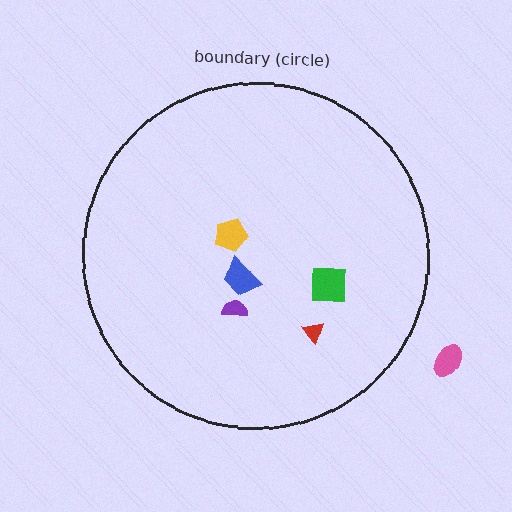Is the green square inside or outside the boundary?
Inside.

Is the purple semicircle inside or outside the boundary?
Inside.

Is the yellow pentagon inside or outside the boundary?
Inside.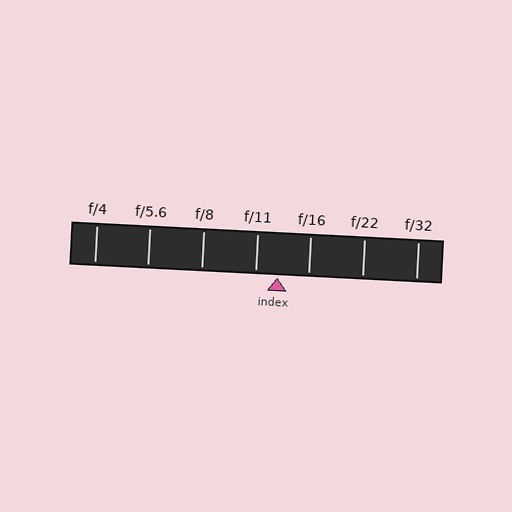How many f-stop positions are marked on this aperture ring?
There are 7 f-stop positions marked.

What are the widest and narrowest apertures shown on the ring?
The widest aperture shown is f/4 and the narrowest is f/32.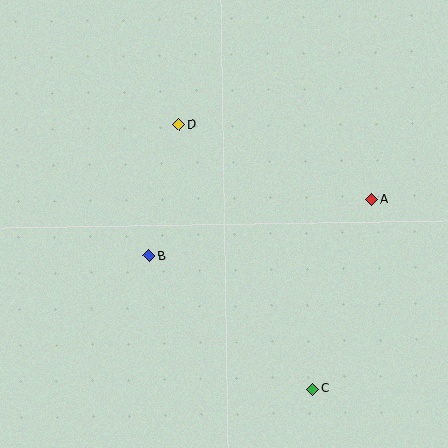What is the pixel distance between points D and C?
The distance between D and C is 296 pixels.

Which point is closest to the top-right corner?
Point A is closest to the top-right corner.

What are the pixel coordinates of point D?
Point D is at (179, 124).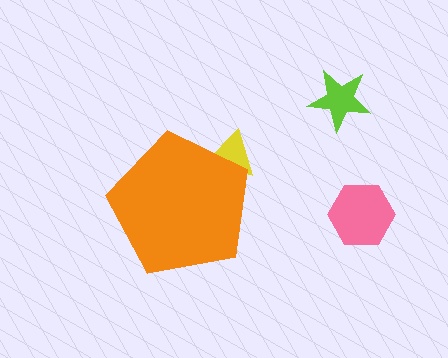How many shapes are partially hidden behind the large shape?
1 shape is partially hidden.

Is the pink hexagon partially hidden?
No, the pink hexagon is fully visible.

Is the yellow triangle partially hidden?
Yes, the yellow triangle is partially hidden behind the orange pentagon.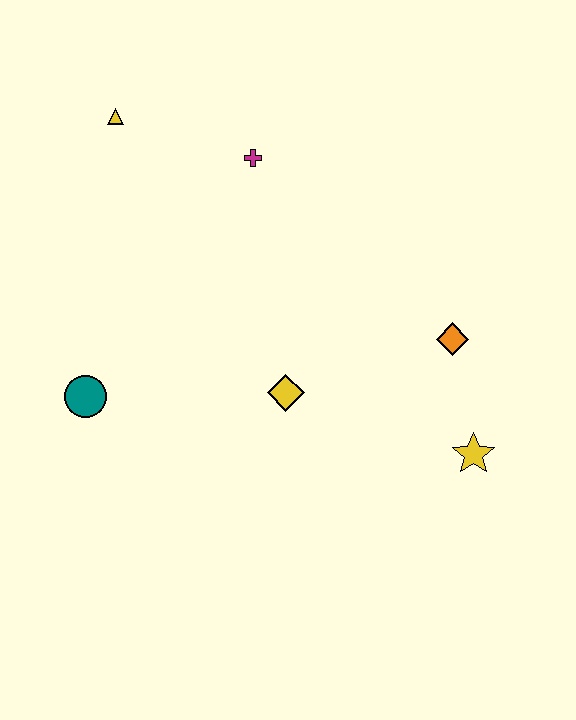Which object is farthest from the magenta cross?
The yellow star is farthest from the magenta cross.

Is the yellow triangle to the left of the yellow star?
Yes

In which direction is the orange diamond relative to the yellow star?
The orange diamond is above the yellow star.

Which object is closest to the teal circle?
The yellow diamond is closest to the teal circle.